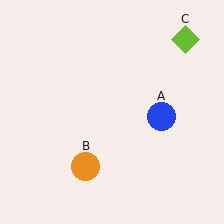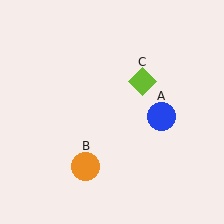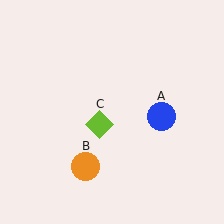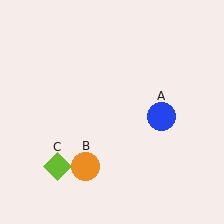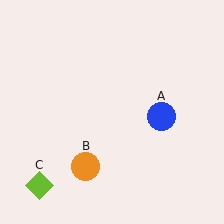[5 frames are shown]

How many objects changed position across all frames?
1 object changed position: lime diamond (object C).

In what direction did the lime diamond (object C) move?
The lime diamond (object C) moved down and to the left.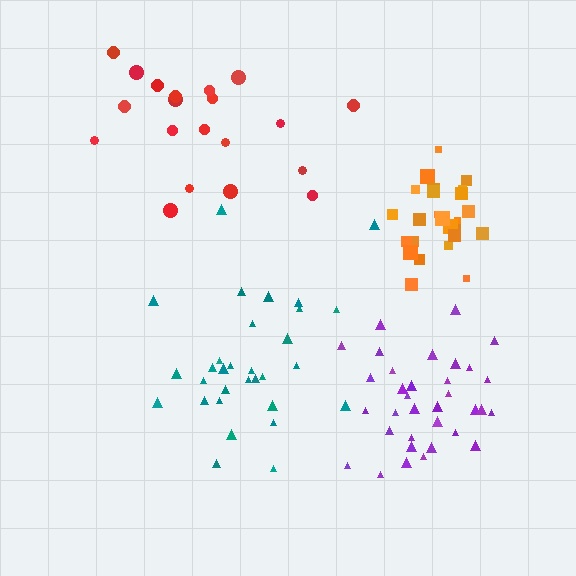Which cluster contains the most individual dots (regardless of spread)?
Purple (34).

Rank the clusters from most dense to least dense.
orange, purple, teal, red.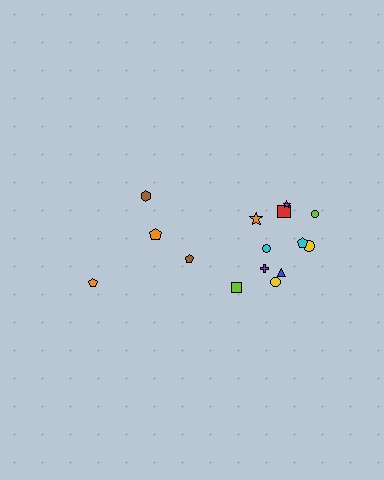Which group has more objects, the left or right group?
The right group.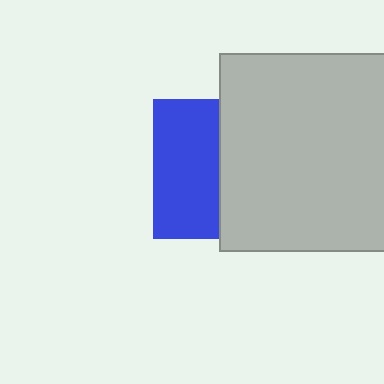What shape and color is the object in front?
The object in front is a light gray square.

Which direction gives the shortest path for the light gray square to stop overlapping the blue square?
Moving right gives the shortest separation.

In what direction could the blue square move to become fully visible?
The blue square could move left. That would shift it out from behind the light gray square entirely.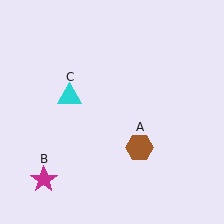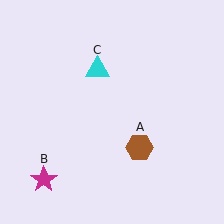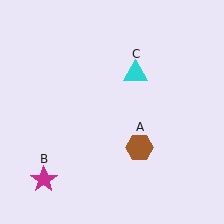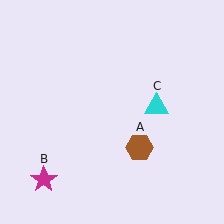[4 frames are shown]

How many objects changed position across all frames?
1 object changed position: cyan triangle (object C).